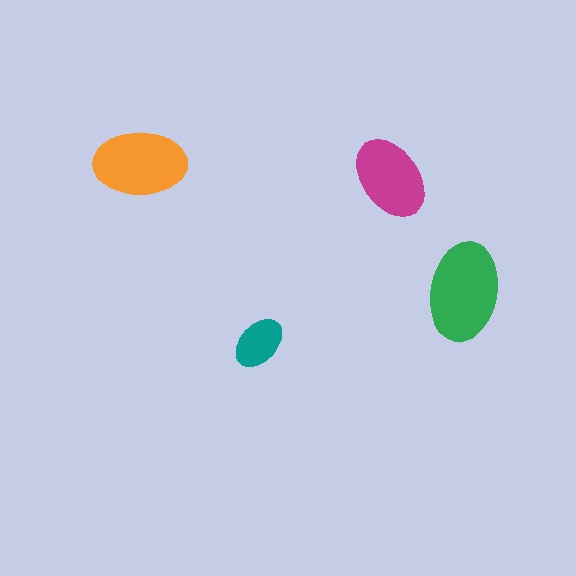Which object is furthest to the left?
The orange ellipse is leftmost.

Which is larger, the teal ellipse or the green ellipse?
The green one.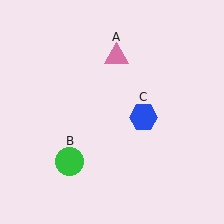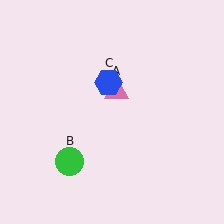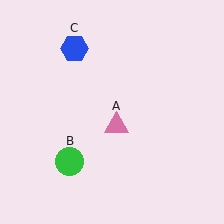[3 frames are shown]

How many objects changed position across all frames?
2 objects changed position: pink triangle (object A), blue hexagon (object C).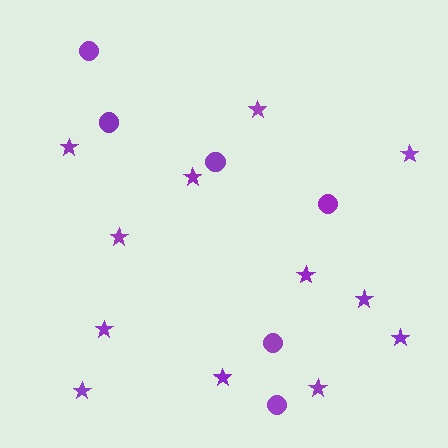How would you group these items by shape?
There are 2 groups: one group of circles (6) and one group of stars (12).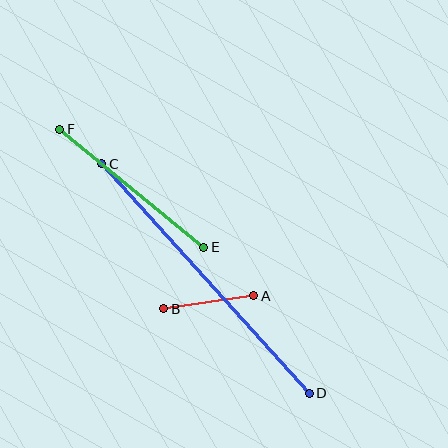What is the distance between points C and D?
The distance is approximately 309 pixels.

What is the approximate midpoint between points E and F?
The midpoint is at approximately (132, 188) pixels.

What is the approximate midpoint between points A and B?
The midpoint is at approximately (209, 302) pixels.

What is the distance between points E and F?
The distance is approximately 186 pixels.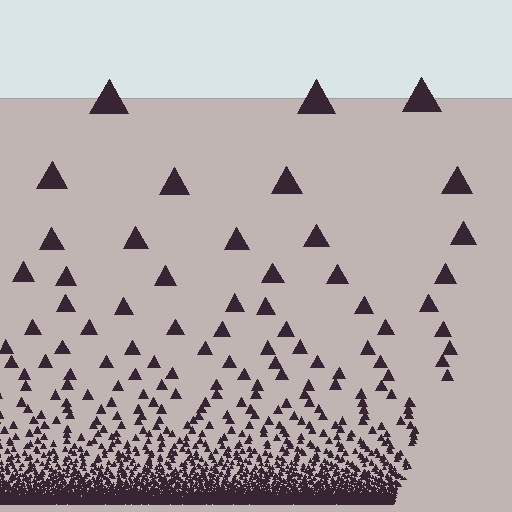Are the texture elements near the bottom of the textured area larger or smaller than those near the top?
Smaller. The gradient is inverted — elements near the bottom are smaller and denser.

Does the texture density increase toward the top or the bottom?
Density increases toward the bottom.